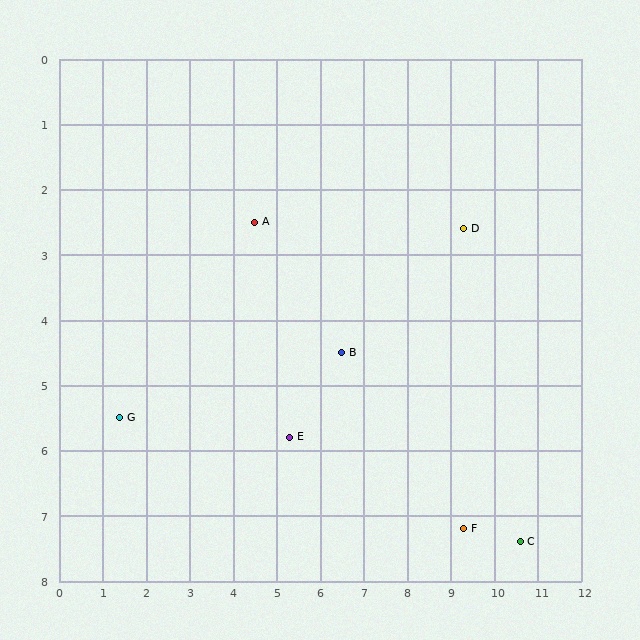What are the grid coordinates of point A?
Point A is at approximately (4.5, 2.5).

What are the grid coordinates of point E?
Point E is at approximately (5.3, 5.8).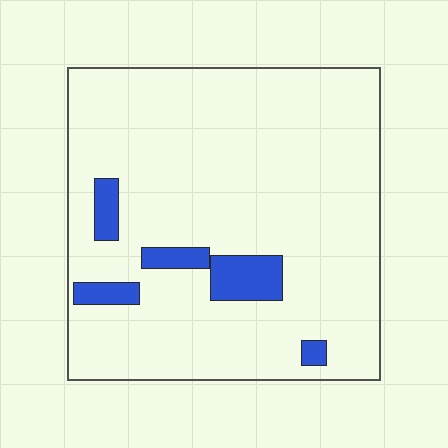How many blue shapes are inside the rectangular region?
5.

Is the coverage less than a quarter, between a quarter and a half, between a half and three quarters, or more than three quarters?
Less than a quarter.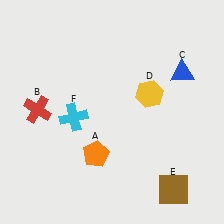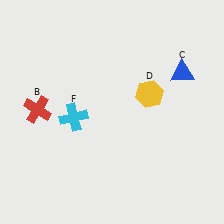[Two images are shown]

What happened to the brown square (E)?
The brown square (E) was removed in Image 2. It was in the bottom-right area of Image 1.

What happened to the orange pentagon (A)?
The orange pentagon (A) was removed in Image 2. It was in the bottom-left area of Image 1.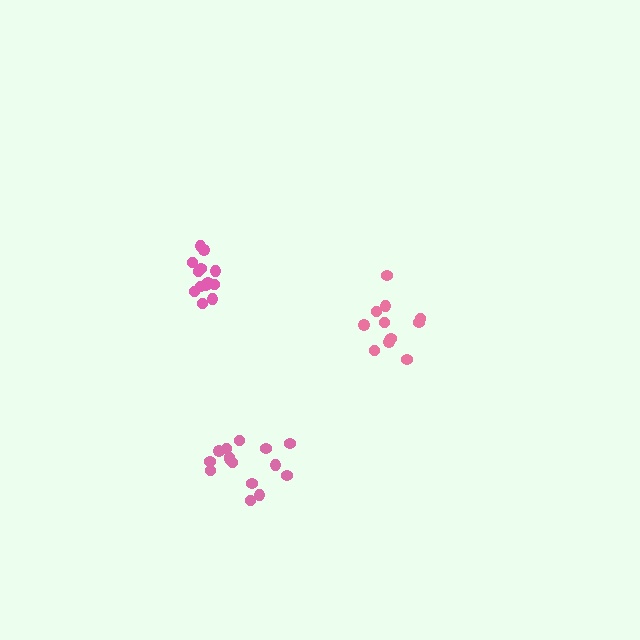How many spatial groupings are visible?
There are 3 spatial groupings.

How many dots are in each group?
Group 1: 15 dots, Group 2: 11 dots, Group 3: 13 dots (39 total).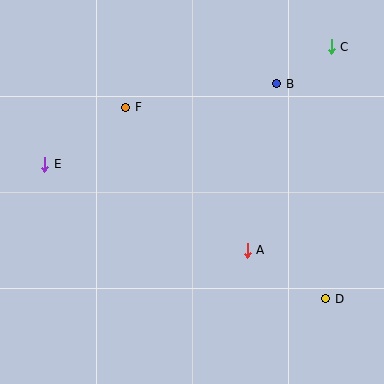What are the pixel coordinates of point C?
Point C is at (331, 47).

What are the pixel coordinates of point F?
Point F is at (126, 107).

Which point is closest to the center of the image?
Point A at (247, 250) is closest to the center.